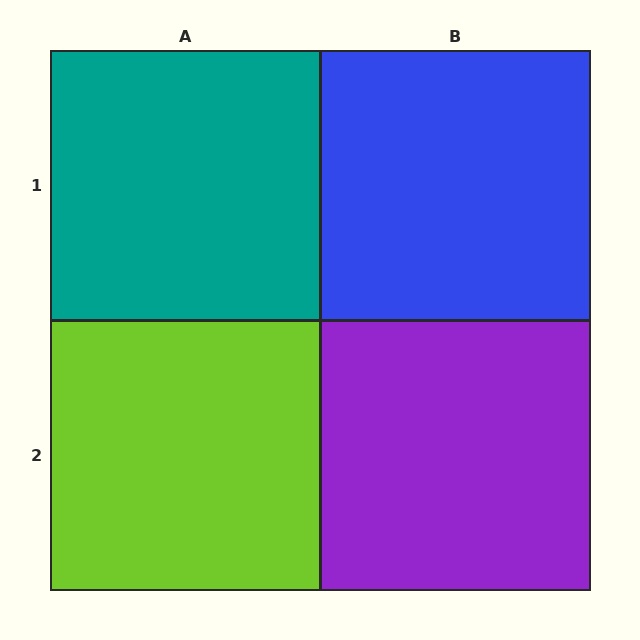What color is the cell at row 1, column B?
Blue.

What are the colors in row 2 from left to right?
Lime, purple.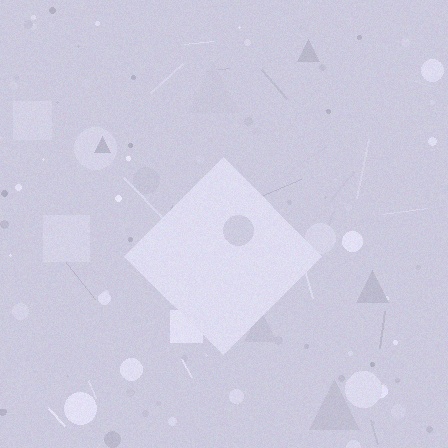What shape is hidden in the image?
A diamond is hidden in the image.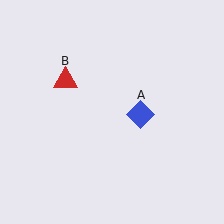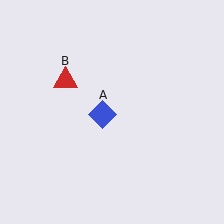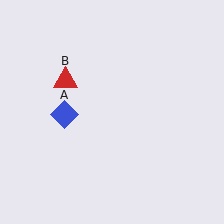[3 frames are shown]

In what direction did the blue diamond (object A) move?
The blue diamond (object A) moved left.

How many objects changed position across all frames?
1 object changed position: blue diamond (object A).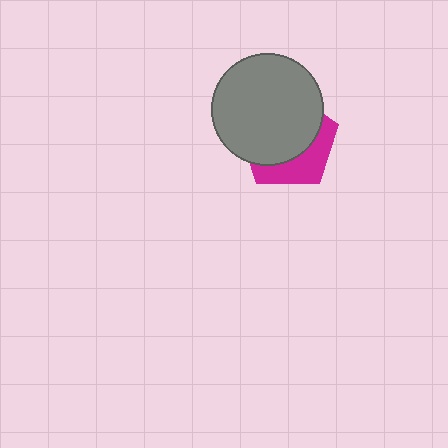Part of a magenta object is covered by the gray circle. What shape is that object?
It is a pentagon.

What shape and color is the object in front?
The object in front is a gray circle.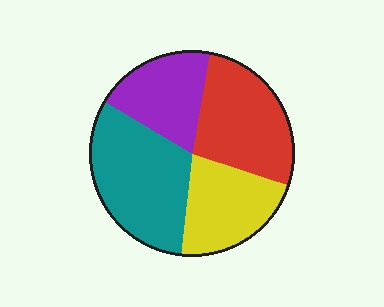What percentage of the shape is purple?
Purple takes up between a sixth and a third of the shape.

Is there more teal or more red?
Teal.